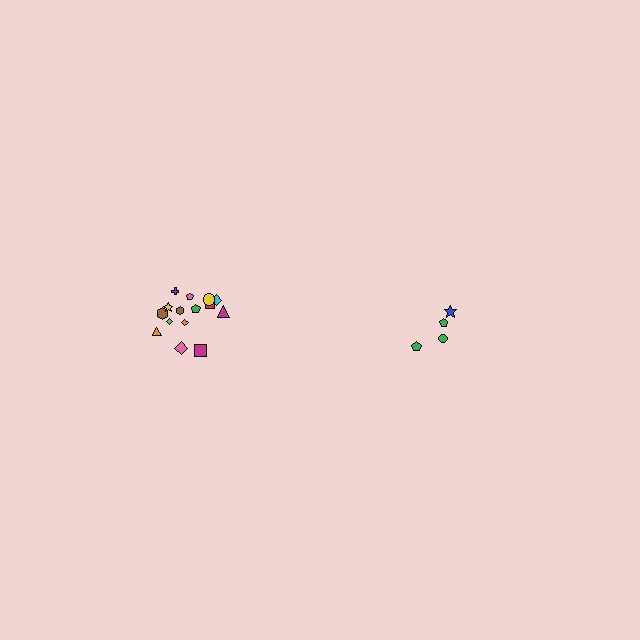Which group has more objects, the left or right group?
The left group.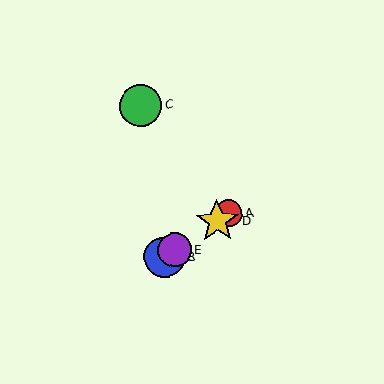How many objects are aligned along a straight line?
4 objects (A, B, D, E) are aligned along a straight line.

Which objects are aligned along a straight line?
Objects A, B, D, E are aligned along a straight line.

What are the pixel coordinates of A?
Object A is at (229, 213).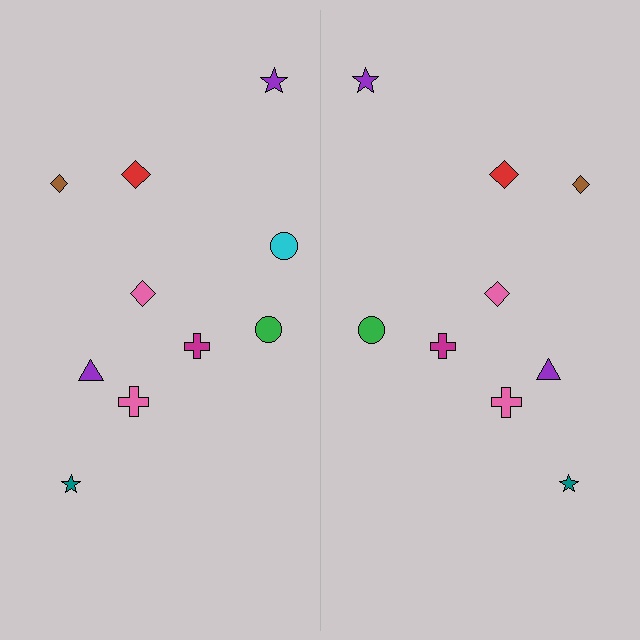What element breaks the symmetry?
A cyan circle is missing from the right side.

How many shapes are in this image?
There are 19 shapes in this image.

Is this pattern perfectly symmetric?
No, the pattern is not perfectly symmetric. A cyan circle is missing from the right side.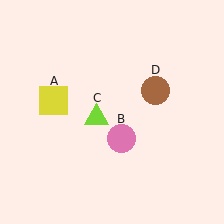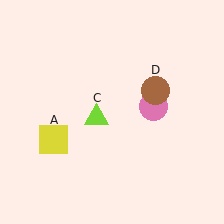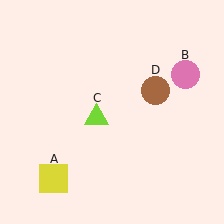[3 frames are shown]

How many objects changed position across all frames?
2 objects changed position: yellow square (object A), pink circle (object B).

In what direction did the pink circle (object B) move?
The pink circle (object B) moved up and to the right.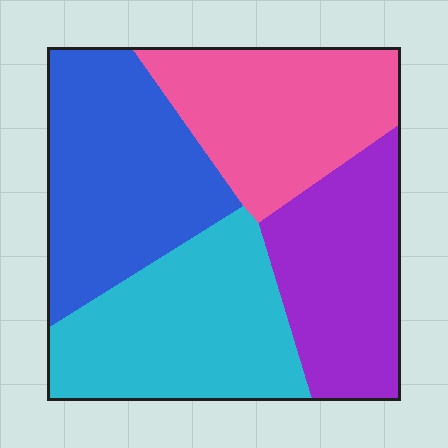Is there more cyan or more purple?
Cyan.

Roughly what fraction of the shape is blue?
Blue takes up about one quarter (1/4) of the shape.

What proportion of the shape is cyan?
Cyan takes up about one quarter (1/4) of the shape.